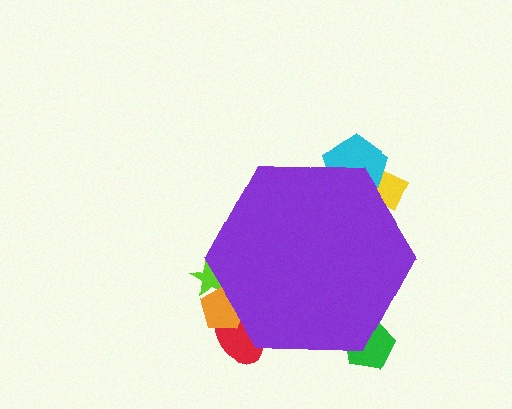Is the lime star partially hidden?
Yes, the lime star is partially hidden behind the purple hexagon.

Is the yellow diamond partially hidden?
Yes, the yellow diamond is partially hidden behind the purple hexagon.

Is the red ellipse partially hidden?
Yes, the red ellipse is partially hidden behind the purple hexagon.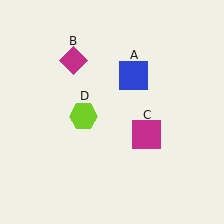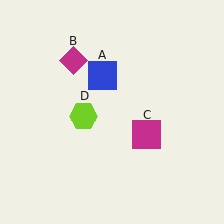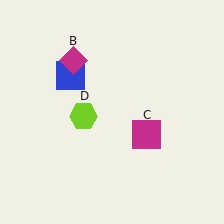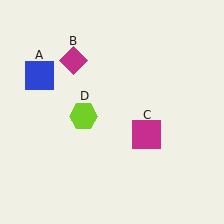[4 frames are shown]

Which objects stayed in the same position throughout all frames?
Magenta diamond (object B) and magenta square (object C) and lime hexagon (object D) remained stationary.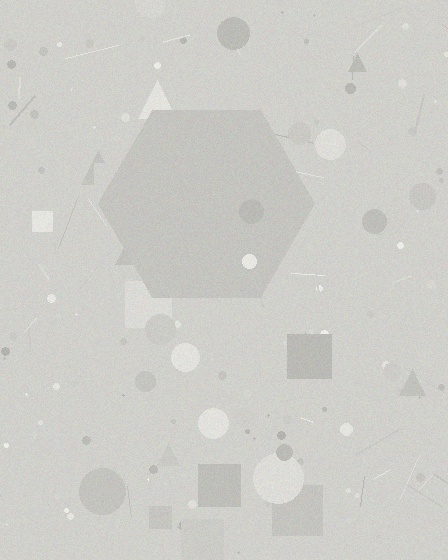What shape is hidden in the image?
A hexagon is hidden in the image.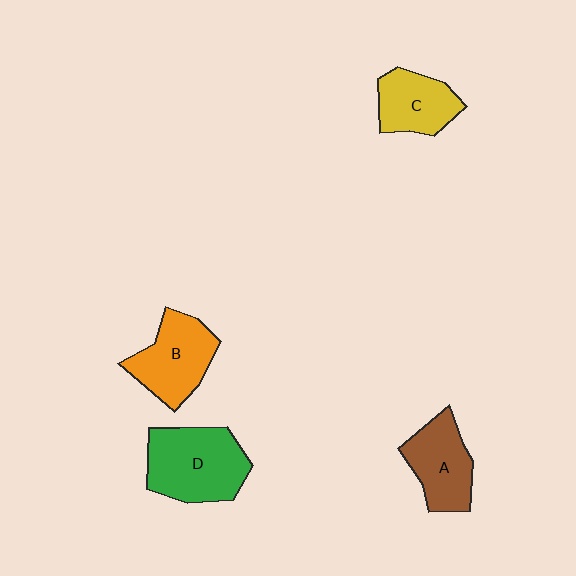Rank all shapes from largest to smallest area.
From largest to smallest: D (green), B (orange), A (brown), C (yellow).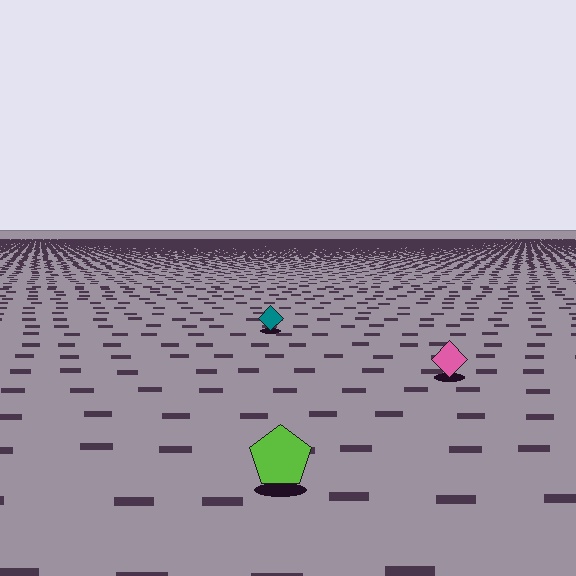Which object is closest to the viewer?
The lime pentagon is closest. The texture marks near it are larger and more spread out.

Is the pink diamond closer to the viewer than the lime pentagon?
No. The lime pentagon is closer — you can tell from the texture gradient: the ground texture is coarser near it.